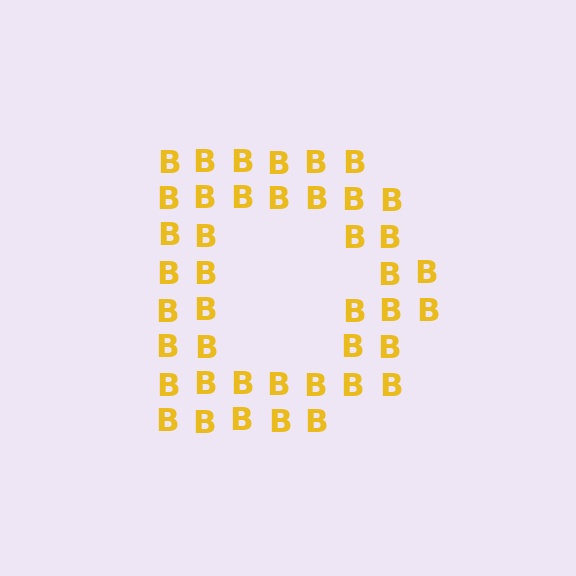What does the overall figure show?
The overall figure shows the letter D.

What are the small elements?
The small elements are letter B's.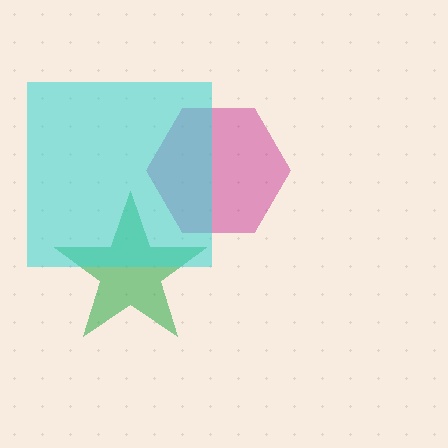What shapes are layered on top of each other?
The layered shapes are: a magenta hexagon, a green star, a cyan square.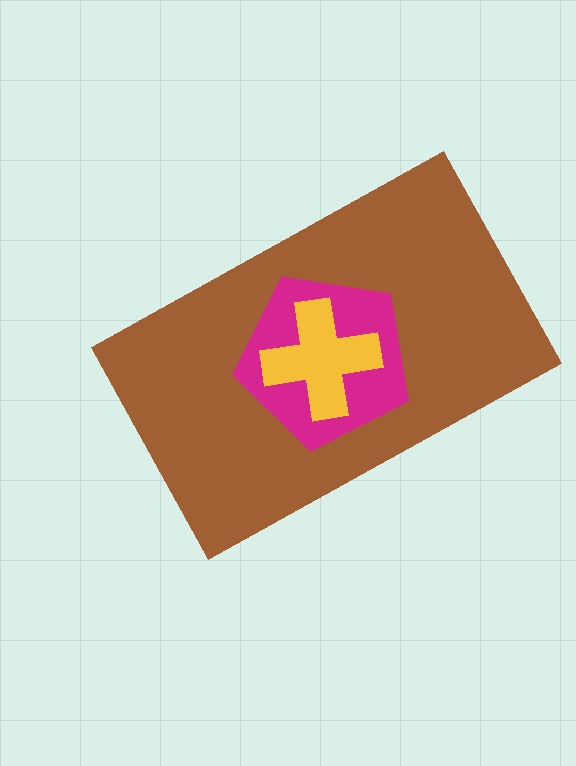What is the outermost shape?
The brown rectangle.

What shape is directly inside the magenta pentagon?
The yellow cross.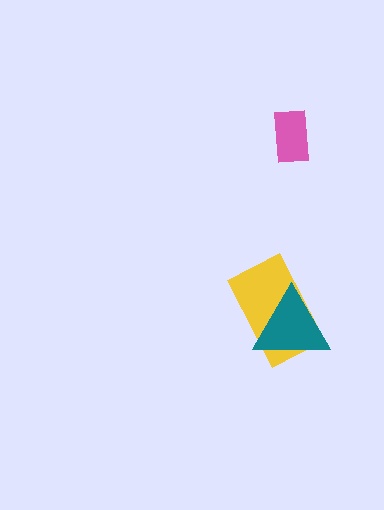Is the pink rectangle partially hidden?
No, no other shape covers it.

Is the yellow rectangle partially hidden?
Yes, it is partially covered by another shape.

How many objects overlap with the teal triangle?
1 object overlaps with the teal triangle.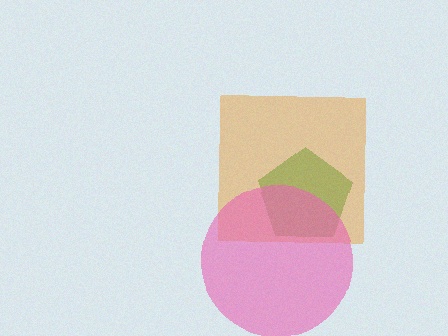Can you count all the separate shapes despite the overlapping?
Yes, there are 3 separate shapes.